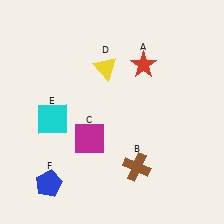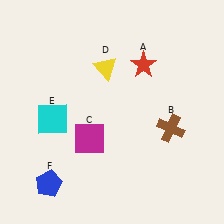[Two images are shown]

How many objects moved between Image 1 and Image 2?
1 object moved between the two images.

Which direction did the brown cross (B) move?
The brown cross (B) moved up.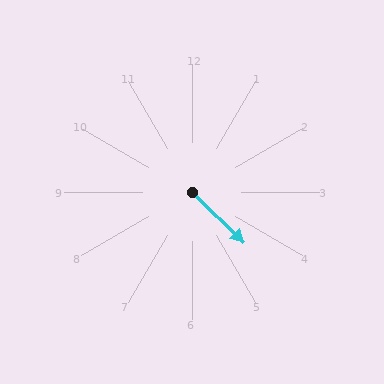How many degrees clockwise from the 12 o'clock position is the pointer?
Approximately 135 degrees.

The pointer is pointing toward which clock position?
Roughly 4 o'clock.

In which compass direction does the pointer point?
Southeast.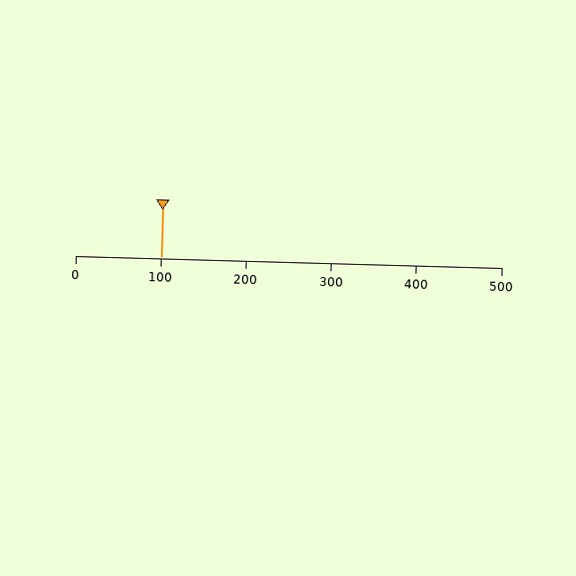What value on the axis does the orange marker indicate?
The marker indicates approximately 100.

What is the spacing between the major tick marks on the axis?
The major ticks are spaced 100 apart.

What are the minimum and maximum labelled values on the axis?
The axis runs from 0 to 500.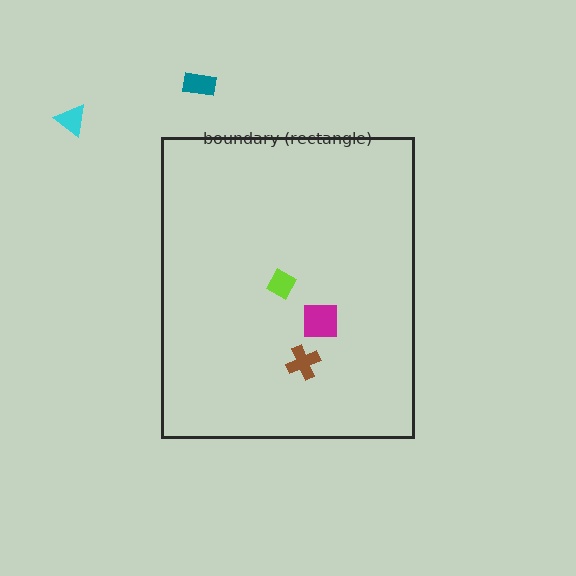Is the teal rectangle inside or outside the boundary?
Outside.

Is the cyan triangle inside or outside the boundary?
Outside.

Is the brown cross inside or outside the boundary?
Inside.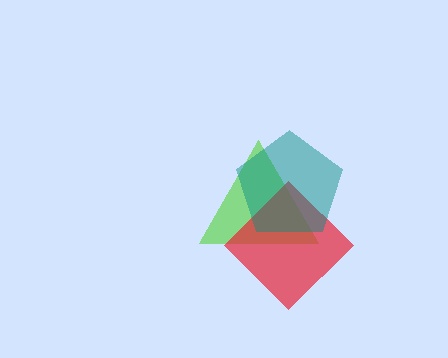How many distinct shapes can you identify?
There are 3 distinct shapes: a lime triangle, a red diamond, a teal pentagon.